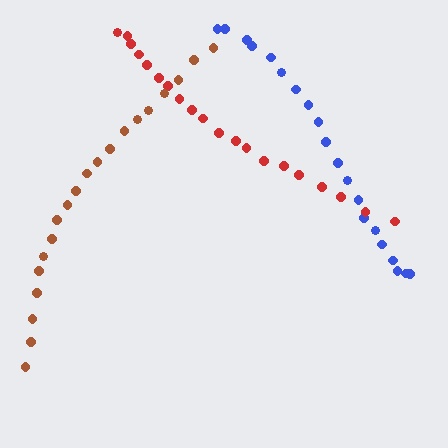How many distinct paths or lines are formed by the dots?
There are 3 distinct paths.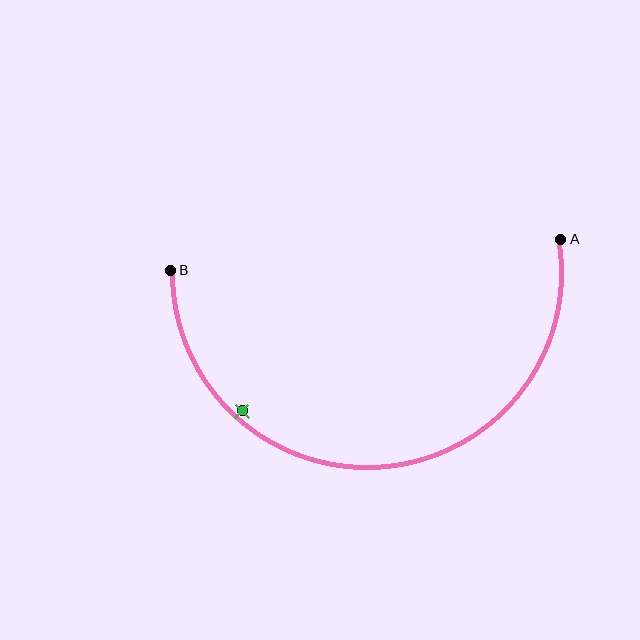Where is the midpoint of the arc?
The arc midpoint is the point on the curve farthest from the straight line joining A and B. It sits below that line.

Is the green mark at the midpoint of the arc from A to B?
No — the green mark does not lie on the arc at all. It sits slightly inside the curve.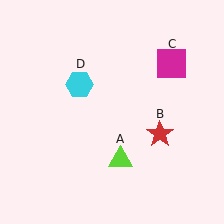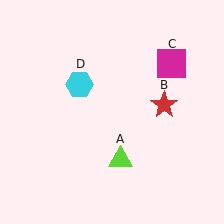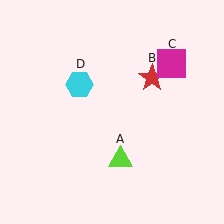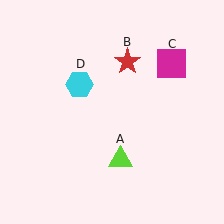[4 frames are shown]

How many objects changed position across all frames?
1 object changed position: red star (object B).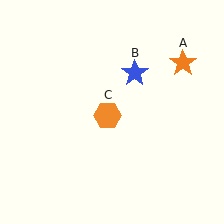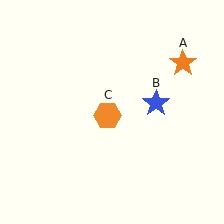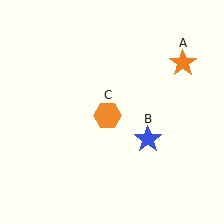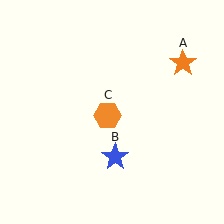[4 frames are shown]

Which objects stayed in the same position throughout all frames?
Orange star (object A) and orange hexagon (object C) remained stationary.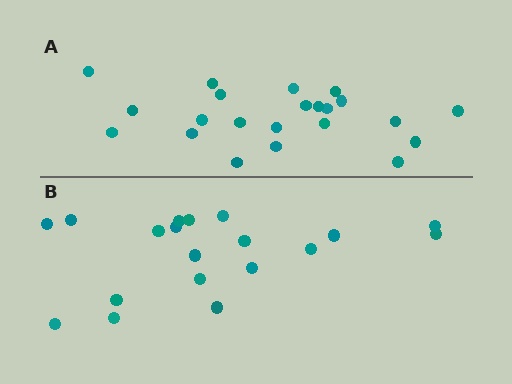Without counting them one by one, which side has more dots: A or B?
Region A (the top region) has more dots.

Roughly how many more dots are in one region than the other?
Region A has just a few more — roughly 2 or 3 more dots than region B.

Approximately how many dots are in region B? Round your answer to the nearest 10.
About 20 dots. (The exact count is 19, which rounds to 20.)